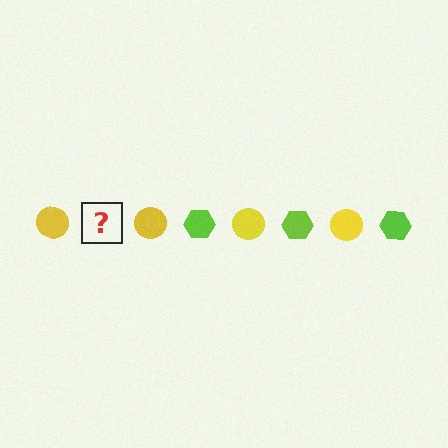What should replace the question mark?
The question mark should be replaced with a lime hexagon.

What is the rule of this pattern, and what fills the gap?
The rule is that the pattern alternates between yellow circle and lime hexagon. The gap should be filled with a lime hexagon.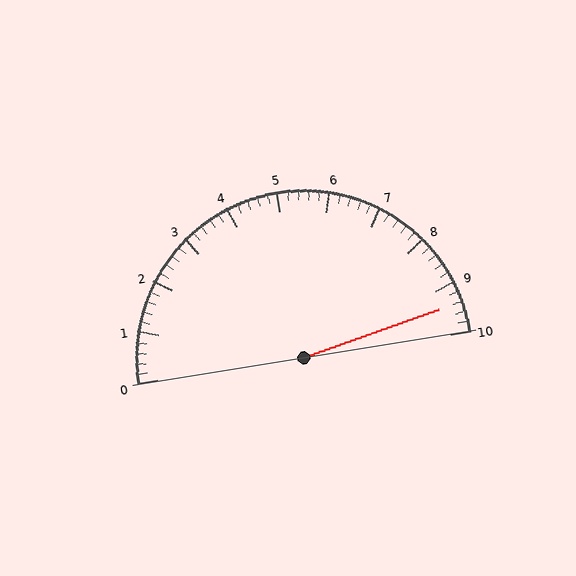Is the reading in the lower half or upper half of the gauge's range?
The reading is in the upper half of the range (0 to 10).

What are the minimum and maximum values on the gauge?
The gauge ranges from 0 to 10.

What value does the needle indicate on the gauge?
The needle indicates approximately 9.4.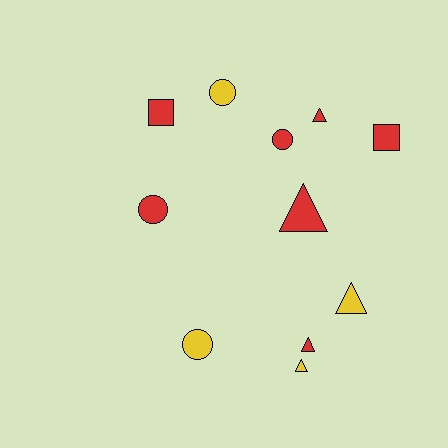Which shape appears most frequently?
Triangle, with 5 objects.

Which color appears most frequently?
Red, with 7 objects.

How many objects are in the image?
There are 11 objects.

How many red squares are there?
There are 2 red squares.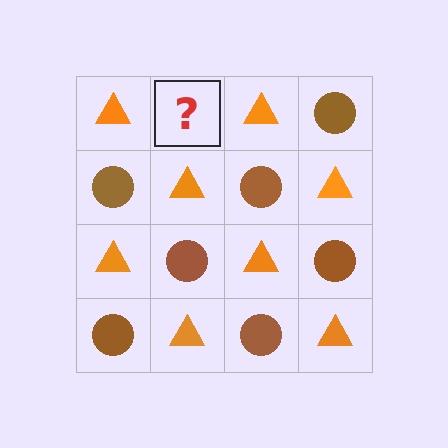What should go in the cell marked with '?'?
The missing cell should contain a brown circle.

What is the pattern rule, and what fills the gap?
The rule is that it alternates orange triangle and brown circle in a checkerboard pattern. The gap should be filled with a brown circle.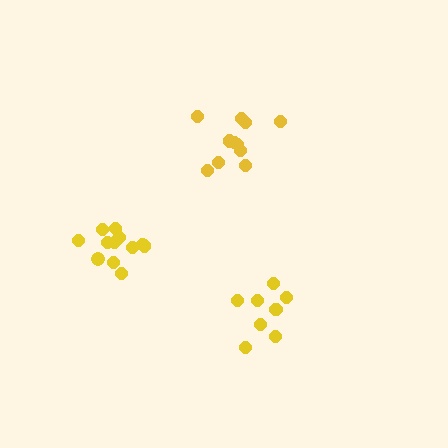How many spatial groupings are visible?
There are 3 spatial groupings.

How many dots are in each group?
Group 1: 8 dots, Group 2: 11 dots, Group 3: 12 dots (31 total).